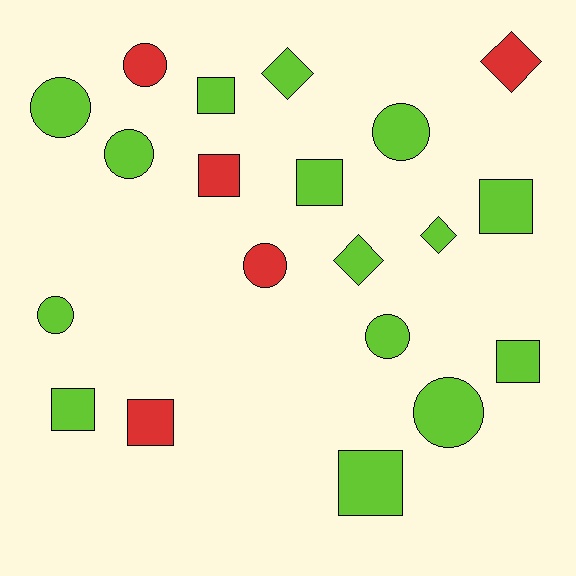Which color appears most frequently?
Lime, with 15 objects.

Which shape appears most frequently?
Square, with 8 objects.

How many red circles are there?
There are 2 red circles.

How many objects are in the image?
There are 20 objects.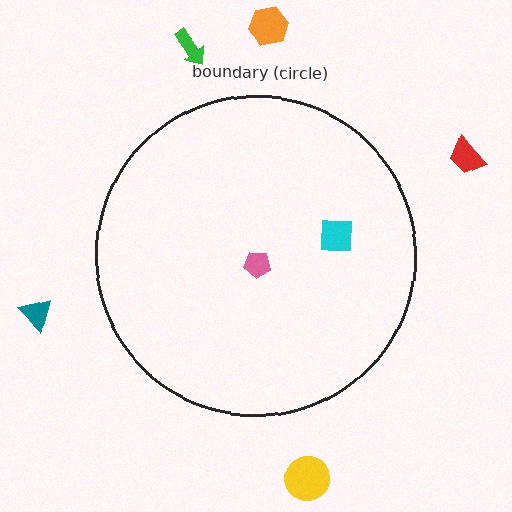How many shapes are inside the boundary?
2 inside, 5 outside.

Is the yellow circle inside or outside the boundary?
Outside.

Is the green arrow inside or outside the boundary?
Outside.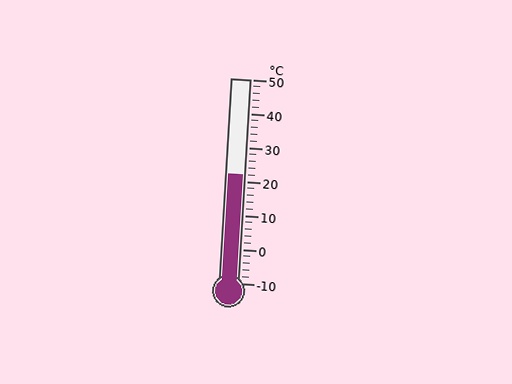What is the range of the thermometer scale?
The thermometer scale ranges from -10°C to 50°C.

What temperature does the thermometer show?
The thermometer shows approximately 22°C.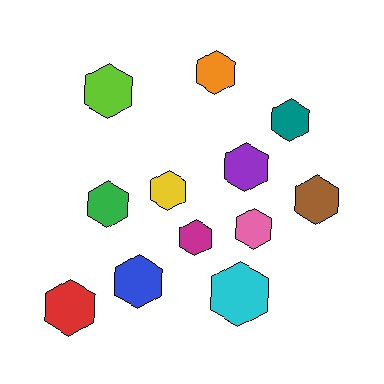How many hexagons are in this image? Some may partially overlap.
There are 12 hexagons.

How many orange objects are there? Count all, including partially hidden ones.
There is 1 orange object.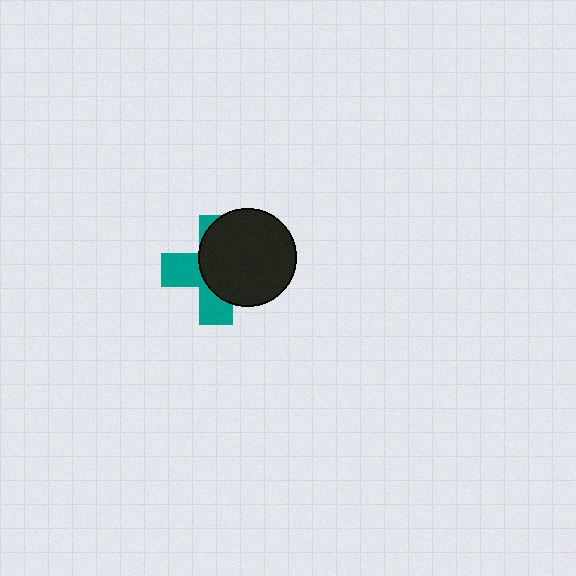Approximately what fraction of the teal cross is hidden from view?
Roughly 59% of the teal cross is hidden behind the black circle.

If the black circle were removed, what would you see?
You would see the complete teal cross.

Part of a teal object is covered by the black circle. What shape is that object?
It is a cross.